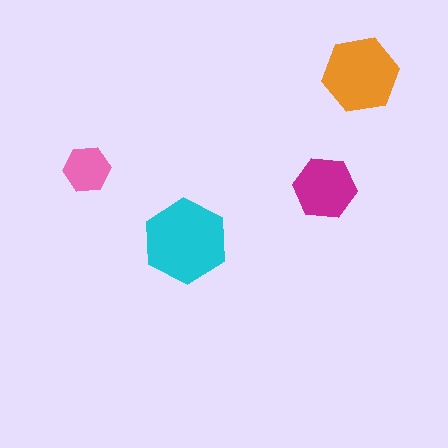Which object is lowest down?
The cyan hexagon is bottommost.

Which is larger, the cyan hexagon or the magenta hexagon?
The cyan one.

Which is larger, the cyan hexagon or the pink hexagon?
The cyan one.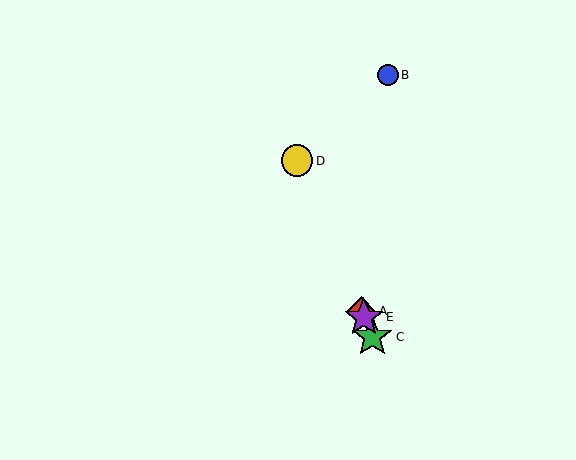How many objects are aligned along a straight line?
4 objects (A, C, D, E) are aligned along a straight line.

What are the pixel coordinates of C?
Object C is at (372, 337).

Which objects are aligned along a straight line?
Objects A, C, D, E are aligned along a straight line.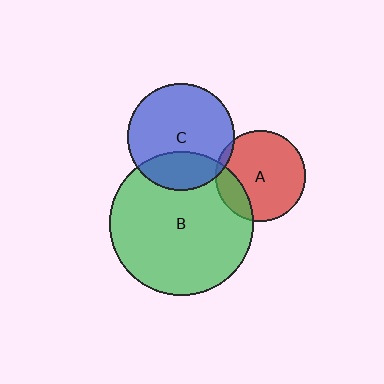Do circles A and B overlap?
Yes.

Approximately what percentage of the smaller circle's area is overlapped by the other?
Approximately 20%.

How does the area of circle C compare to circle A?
Approximately 1.4 times.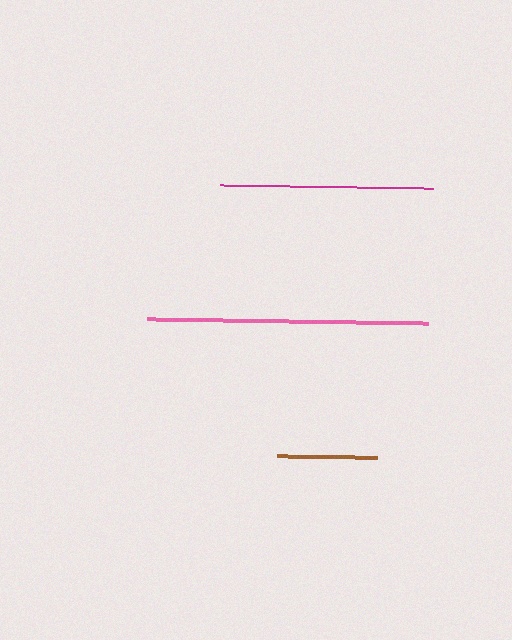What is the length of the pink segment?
The pink segment is approximately 280 pixels long.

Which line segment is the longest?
The pink line is the longest at approximately 280 pixels.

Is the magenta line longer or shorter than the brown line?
The magenta line is longer than the brown line.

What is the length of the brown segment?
The brown segment is approximately 101 pixels long.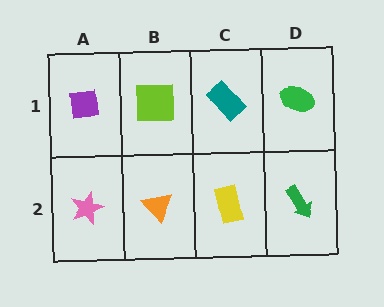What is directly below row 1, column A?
A pink star.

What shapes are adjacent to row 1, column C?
A yellow rectangle (row 2, column C), a lime square (row 1, column B), a green ellipse (row 1, column D).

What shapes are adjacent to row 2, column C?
A teal rectangle (row 1, column C), an orange triangle (row 2, column B), a green arrow (row 2, column D).